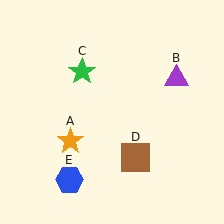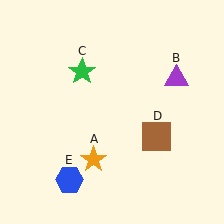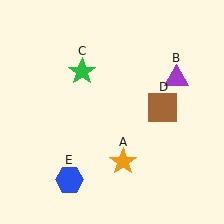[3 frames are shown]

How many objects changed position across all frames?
2 objects changed position: orange star (object A), brown square (object D).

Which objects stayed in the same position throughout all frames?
Purple triangle (object B) and green star (object C) and blue hexagon (object E) remained stationary.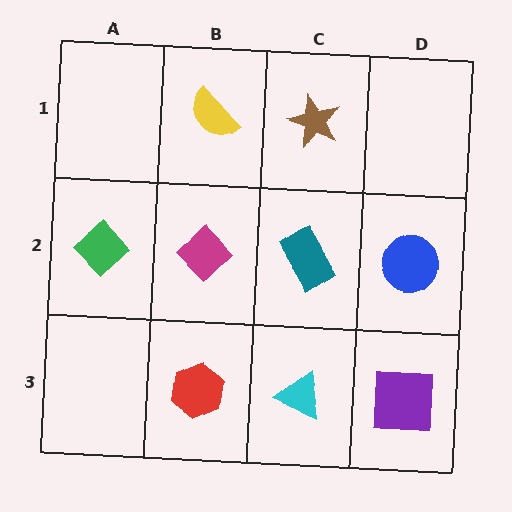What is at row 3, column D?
A purple square.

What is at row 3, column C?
A cyan triangle.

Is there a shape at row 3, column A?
No, that cell is empty.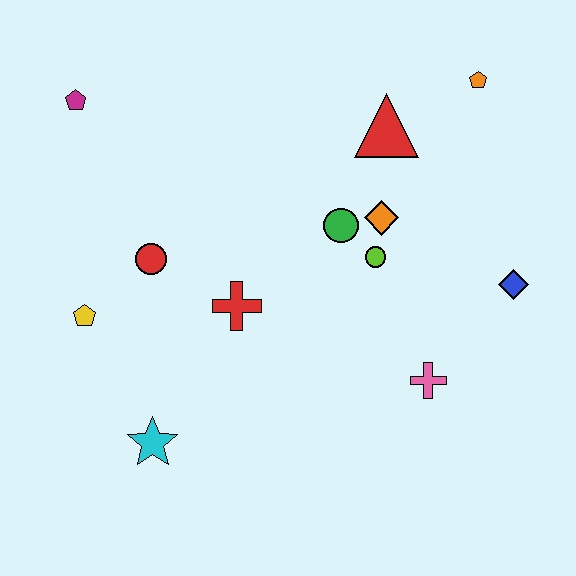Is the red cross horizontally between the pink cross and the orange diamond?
No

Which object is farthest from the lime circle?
The magenta pentagon is farthest from the lime circle.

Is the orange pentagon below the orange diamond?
No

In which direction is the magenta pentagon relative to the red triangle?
The magenta pentagon is to the left of the red triangle.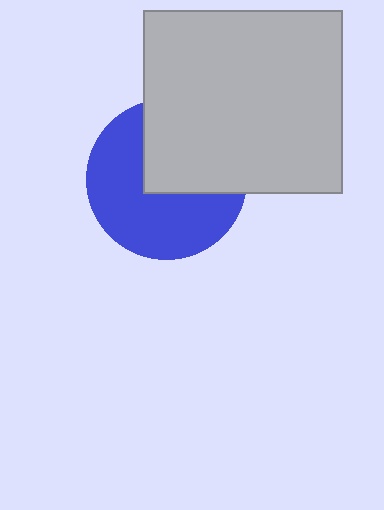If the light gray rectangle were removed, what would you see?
You would see the complete blue circle.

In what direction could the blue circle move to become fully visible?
The blue circle could move toward the lower-left. That would shift it out from behind the light gray rectangle entirely.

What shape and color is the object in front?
The object in front is a light gray rectangle.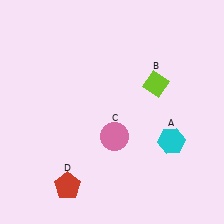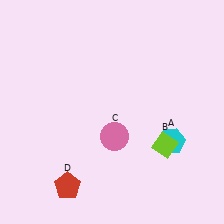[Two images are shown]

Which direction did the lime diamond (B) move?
The lime diamond (B) moved down.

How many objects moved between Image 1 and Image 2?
1 object moved between the two images.